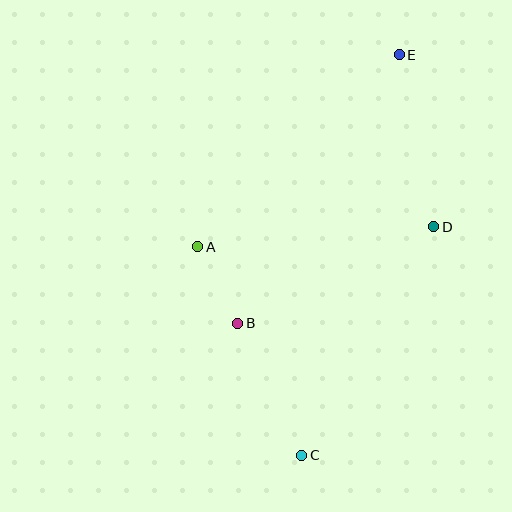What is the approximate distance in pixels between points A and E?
The distance between A and E is approximately 278 pixels.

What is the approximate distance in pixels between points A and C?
The distance between A and C is approximately 233 pixels.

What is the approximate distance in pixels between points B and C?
The distance between B and C is approximately 146 pixels.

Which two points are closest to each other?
Points A and B are closest to each other.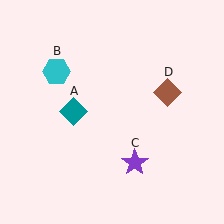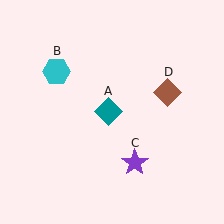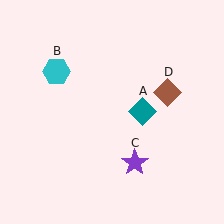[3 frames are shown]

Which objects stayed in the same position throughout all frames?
Cyan hexagon (object B) and purple star (object C) and brown diamond (object D) remained stationary.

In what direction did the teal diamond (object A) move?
The teal diamond (object A) moved right.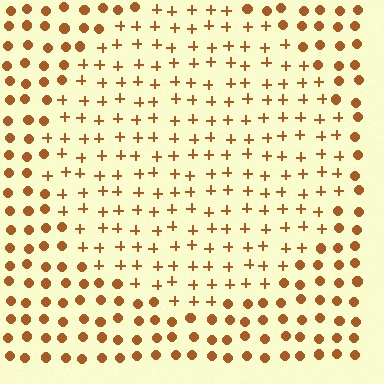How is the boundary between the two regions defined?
The boundary is defined by a change in element shape: plus signs inside vs. circles outside. All elements share the same color and spacing.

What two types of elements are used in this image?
The image uses plus signs inside the circle region and circles outside it.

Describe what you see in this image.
The image is filled with small brown elements arranged in a uniform grid. A circle-shaped region contains plus signs, while the surrounding area contains circles. The boundary is defined purely by the change in element shape.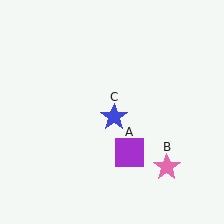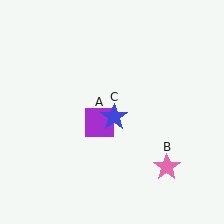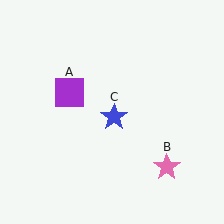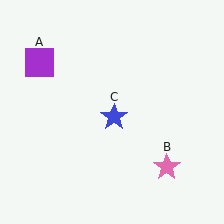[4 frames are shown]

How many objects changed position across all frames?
1 object changed position: purple square (object A).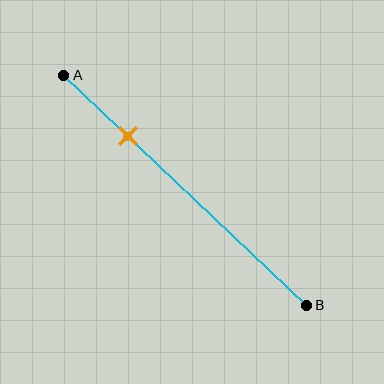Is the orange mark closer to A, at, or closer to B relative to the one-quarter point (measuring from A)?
The orange mark is approximately at the one-quarter point of segment AB.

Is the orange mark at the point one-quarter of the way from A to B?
Yes, the mark is approximately at the one-quarter point.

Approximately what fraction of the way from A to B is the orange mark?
The orange mark is approximately 25% of the way from A to B.